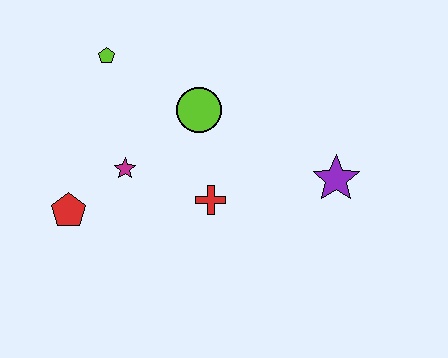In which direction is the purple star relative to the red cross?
The purple star is to the right of the red cross.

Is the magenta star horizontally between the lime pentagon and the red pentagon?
No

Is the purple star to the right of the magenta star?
Yes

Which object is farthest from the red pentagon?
The purple star is farthest from the red pentagon.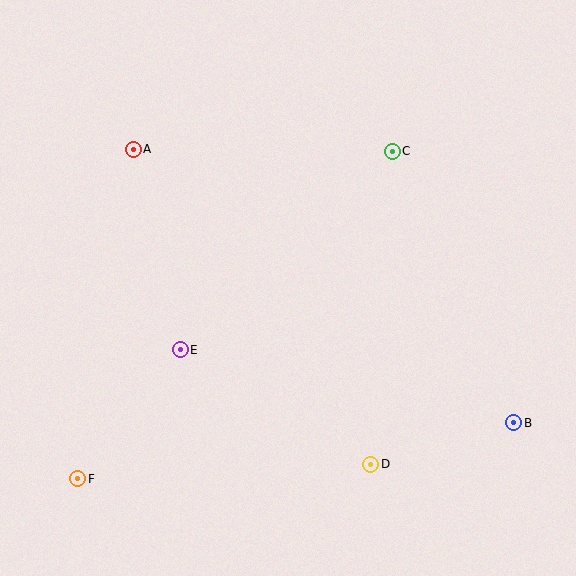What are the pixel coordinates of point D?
Point D is at (371, 464).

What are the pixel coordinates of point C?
Point C is at (392, 151).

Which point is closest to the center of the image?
Point E at (180, 350) is closest to the center.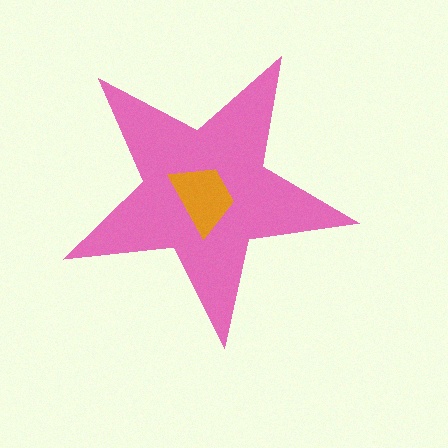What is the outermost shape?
The pink star.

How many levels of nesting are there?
2.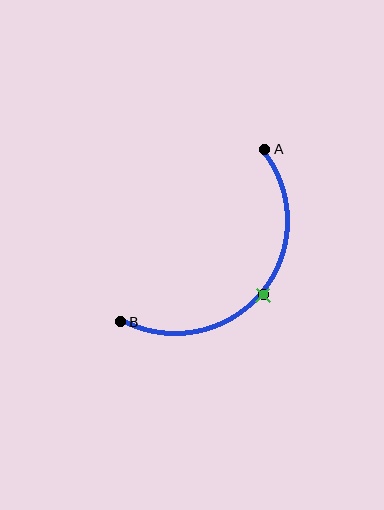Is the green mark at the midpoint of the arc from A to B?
Yes. The green mark lies on the arc at equal arc-length from both A and B — it is the arc midpoint.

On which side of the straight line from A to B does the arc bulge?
The arc bulges below and to the right of the straight line connecting A and B.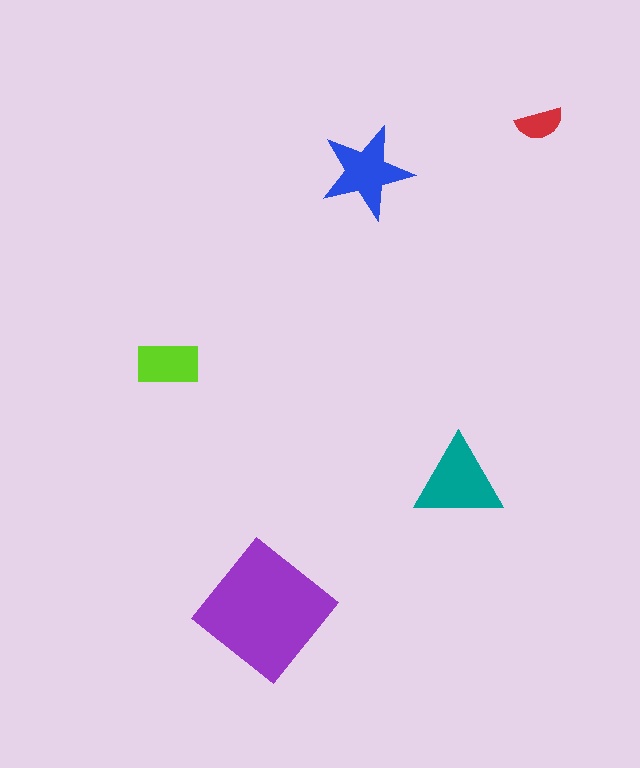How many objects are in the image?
There are 5 objects in the image.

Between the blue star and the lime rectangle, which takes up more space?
The blue star.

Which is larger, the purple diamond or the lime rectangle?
The purple diamond.